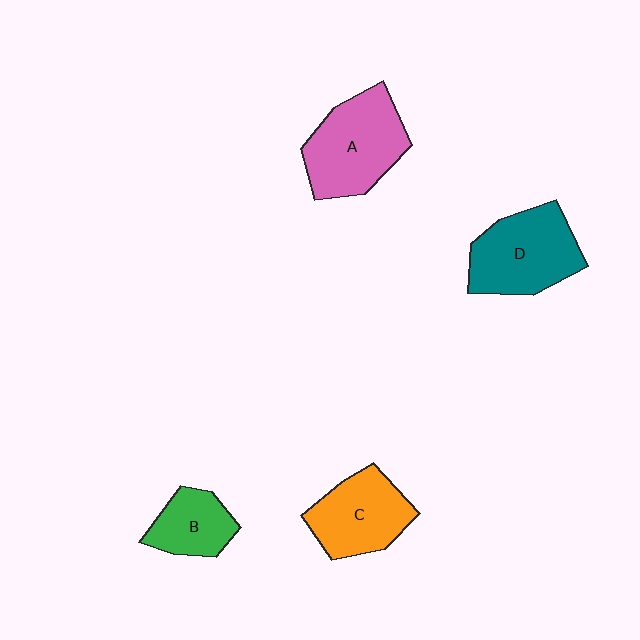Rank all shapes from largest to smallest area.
From largest to smallest: A (pink), D (teal), C (orange), B (green).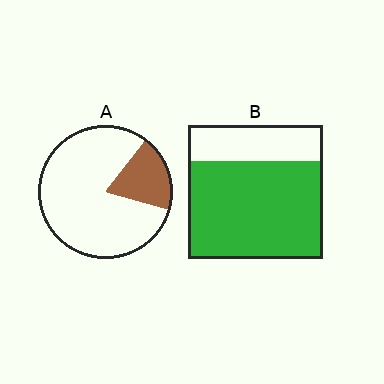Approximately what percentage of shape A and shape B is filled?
A is approximately 20% and B is approximately 75%.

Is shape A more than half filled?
No.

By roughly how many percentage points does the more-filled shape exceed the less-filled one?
By roughly 55 percentage points (B over A).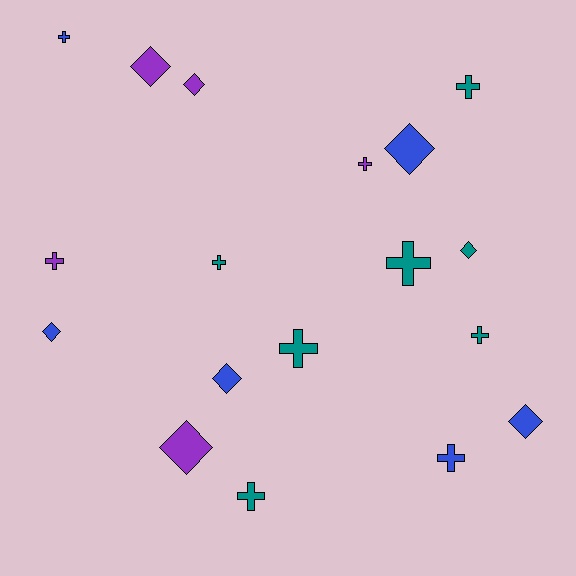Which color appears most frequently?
Teal, with 7 objects.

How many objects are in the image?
There are 18 objects.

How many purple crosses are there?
There are 2 purple crosses.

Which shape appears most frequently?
Cross, with 10 objects.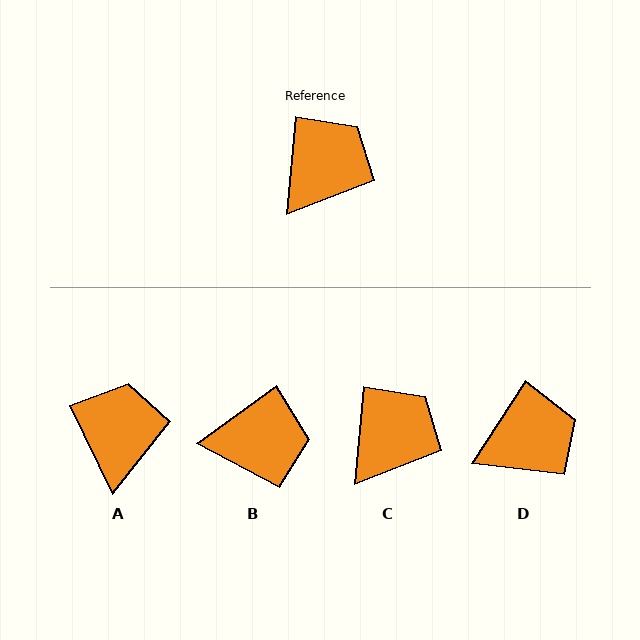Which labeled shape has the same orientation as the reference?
C.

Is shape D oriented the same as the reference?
No, it is off by about 28 degrees.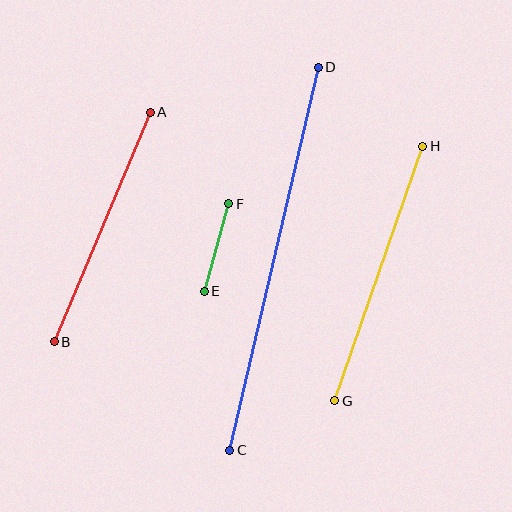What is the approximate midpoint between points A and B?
The midpoint is at approximately (102, 227) pixels.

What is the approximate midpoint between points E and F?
The midpoint is at approximately (217, 248) pixels.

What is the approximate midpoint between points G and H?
The midpoint is at approximately (379, 273) pixels.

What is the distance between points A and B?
The distance is approximately 249 pixels.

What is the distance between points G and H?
The distance is approximately 270 pixels.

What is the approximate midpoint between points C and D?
The midpoint is at approximately (274, 259) pixels.